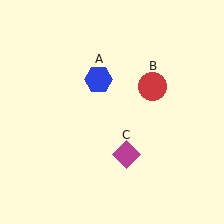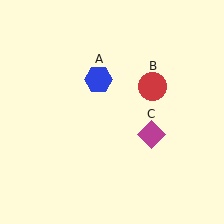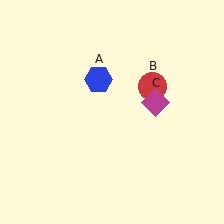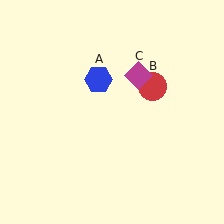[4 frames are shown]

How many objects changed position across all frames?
1 object changed position: magenta diamond (object C).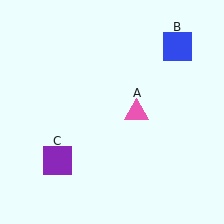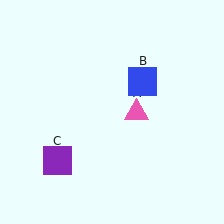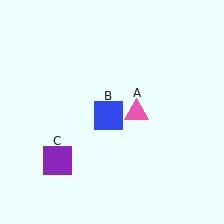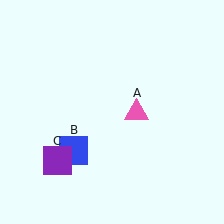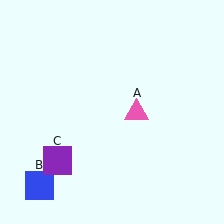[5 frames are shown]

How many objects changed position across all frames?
1 object changed position: blue square (object B).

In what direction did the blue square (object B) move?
The blue square (object B) moved down and to the left.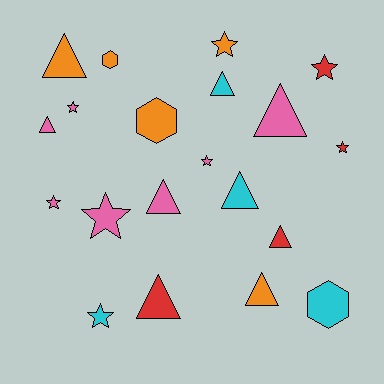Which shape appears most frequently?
Triangle, with 9 objects.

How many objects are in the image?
There are 20 objects.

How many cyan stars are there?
There is 1 cyan star.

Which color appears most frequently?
Pink, with 7 objects.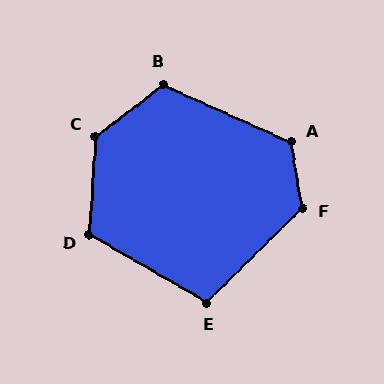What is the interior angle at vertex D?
Approximately 116 degrees (obtuse).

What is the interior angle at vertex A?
Approximately 123 degrees (obtuse).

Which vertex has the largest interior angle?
C, at approximately 131 degrees.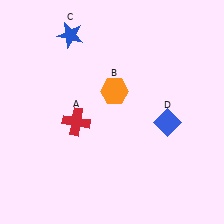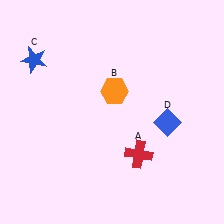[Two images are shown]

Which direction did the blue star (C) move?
The blue star (C) moved left.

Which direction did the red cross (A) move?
The red cross (A) moved right.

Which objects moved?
The objects that moved are: the red cross (A), the blue star (C).